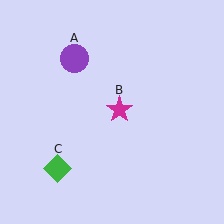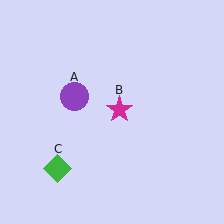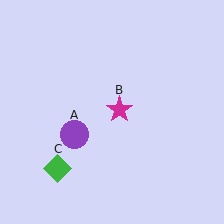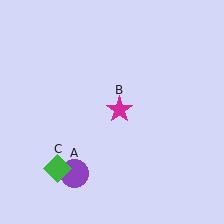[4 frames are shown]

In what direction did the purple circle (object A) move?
The purple circle (object A) moved down.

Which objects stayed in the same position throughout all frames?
Magenta star (object B) and green diamond (object C) remained stationary.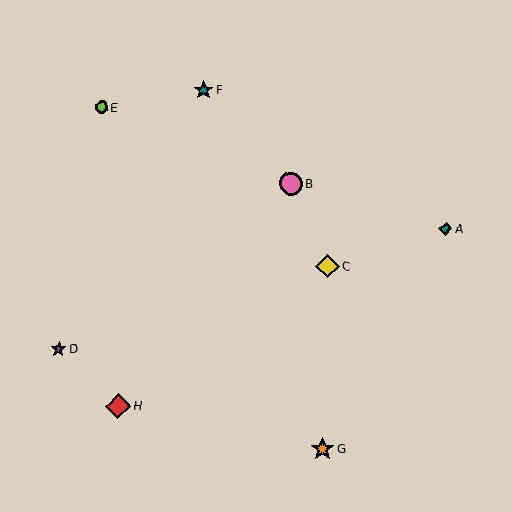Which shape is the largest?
The red diamond (labeled H) is the largest.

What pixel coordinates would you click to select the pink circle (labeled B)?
Click at (291, 184) to select the pink circle B.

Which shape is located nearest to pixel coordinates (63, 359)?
The purple star (labeled D) at (59, 349) is nearest to that location.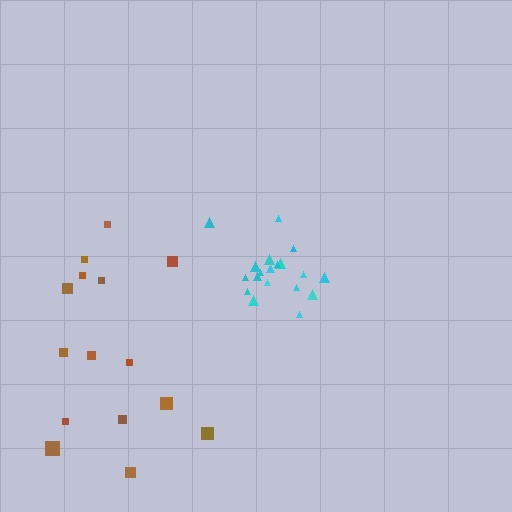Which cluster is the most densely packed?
Cyan.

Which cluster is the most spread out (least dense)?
Brown.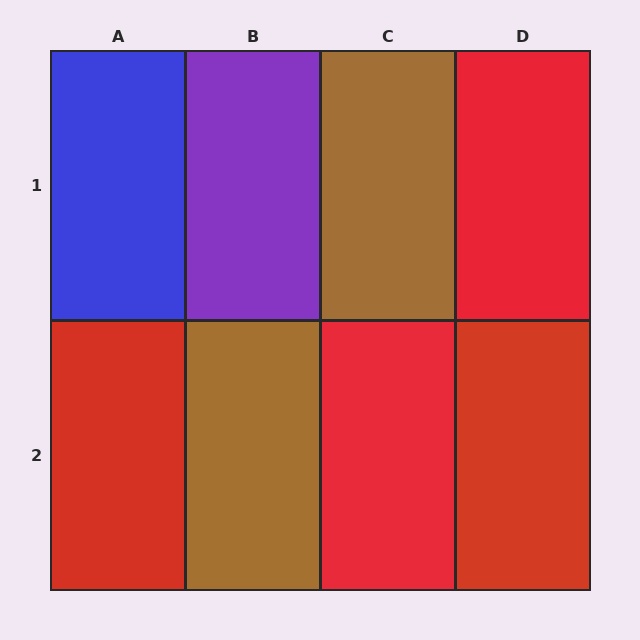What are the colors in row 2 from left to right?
Red, brown, red, red.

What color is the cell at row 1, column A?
Blue.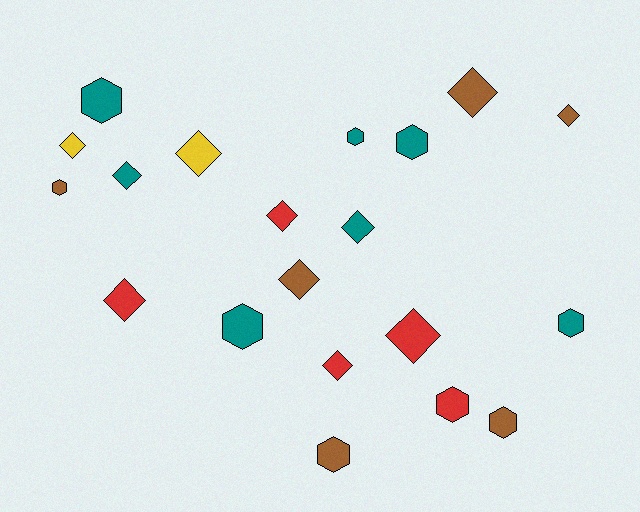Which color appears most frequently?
Teal, with 7 objects.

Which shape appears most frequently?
Diamond, with 11 objects.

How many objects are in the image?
There are 20 objects.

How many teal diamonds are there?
There are 2 teal diamonds.